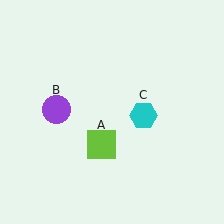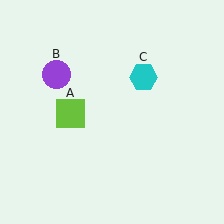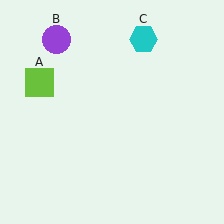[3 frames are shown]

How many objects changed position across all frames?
3 objects changed position: lime square (object A), purple circle (object B), cyan hexagon (object C).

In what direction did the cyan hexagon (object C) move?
The cyan hexagon (object C) moved up.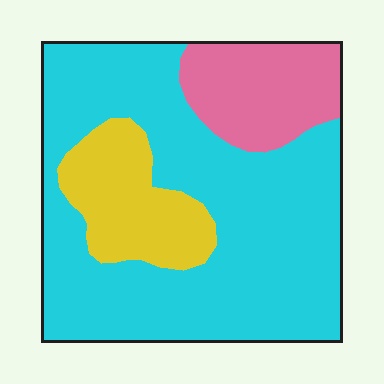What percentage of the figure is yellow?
Yellow takes up about one sixth (1/6) of the figure.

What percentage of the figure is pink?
Pink covers roughly 15% of the figure.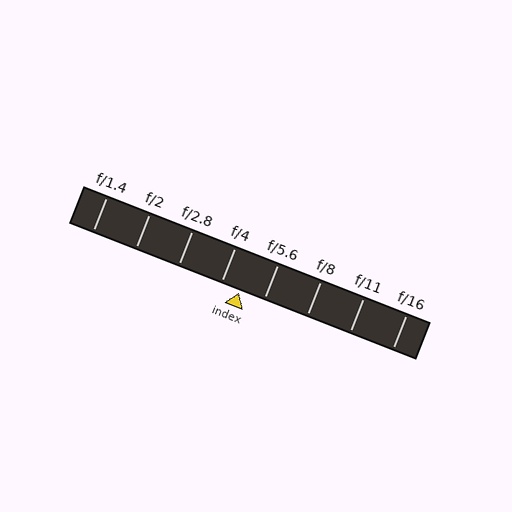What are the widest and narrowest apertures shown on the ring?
The widest aperture shown is f/1.4 and the narrowest is f/16.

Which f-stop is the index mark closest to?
The index mark is closest to f/4.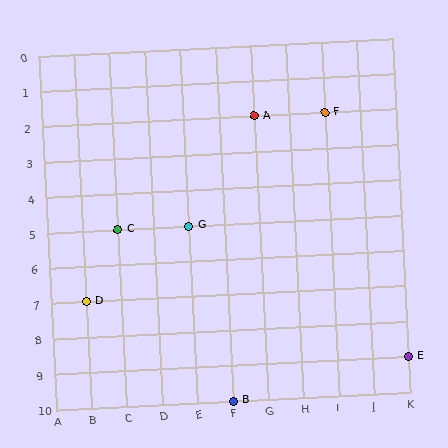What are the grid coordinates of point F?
Point F is at grid coordinates (I, 2).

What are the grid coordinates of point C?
Point C is at grid coordinates (C, 5).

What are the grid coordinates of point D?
Point D is at grid coordinates (B, 7).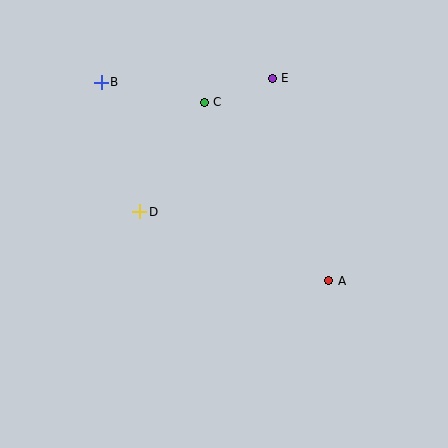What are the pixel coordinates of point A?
Point A is at (329, 281).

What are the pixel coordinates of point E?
Point E is at (272, 78).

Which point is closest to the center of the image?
Point D at (140, 212) is closest to the center.